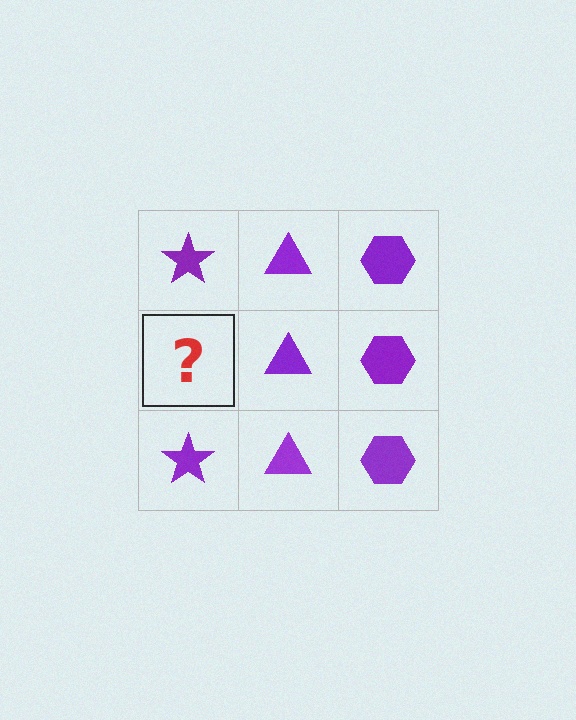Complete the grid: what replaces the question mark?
The question mark should be replaced with a purple star.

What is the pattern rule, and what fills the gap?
The rule is that each column has a consistent shape. The gap should be filled with a purple star.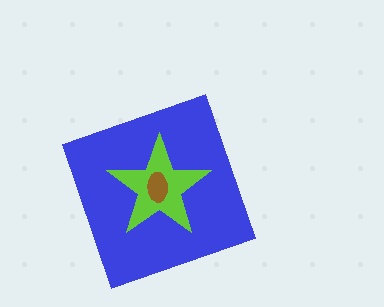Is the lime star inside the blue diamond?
Yes.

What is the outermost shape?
The blue diamond.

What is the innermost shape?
The brown ellipse.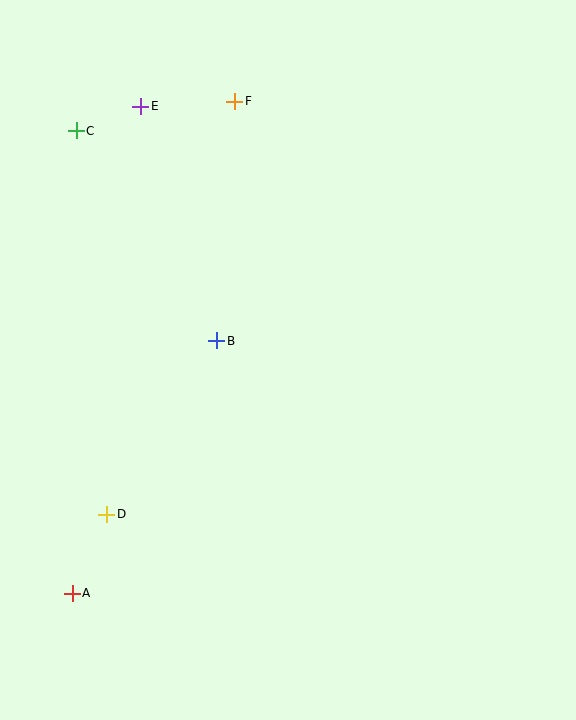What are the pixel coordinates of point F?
Point F is at (234, 101).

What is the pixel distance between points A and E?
The distance between A and E is 492 pixels.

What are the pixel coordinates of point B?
Point B is at (217, 341).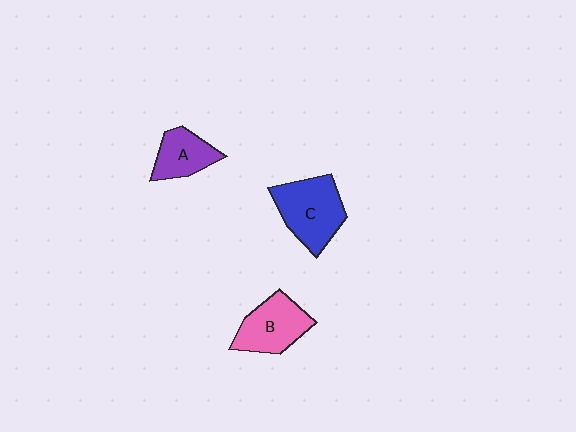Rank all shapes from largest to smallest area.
From largest to smallest: C (blue), B (pink), A (purple).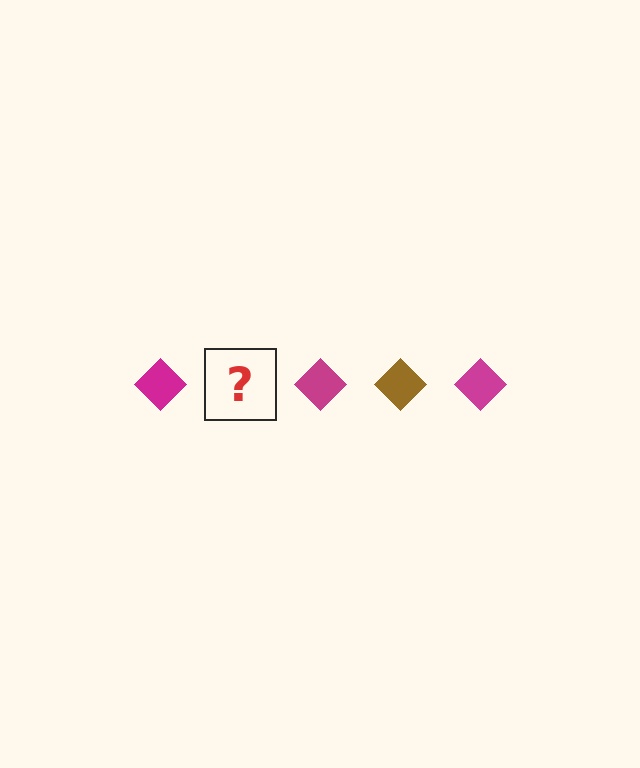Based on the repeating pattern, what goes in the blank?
The blank should be a brown diamond.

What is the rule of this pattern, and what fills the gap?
The rule is that the pattern cycles through magenta, brown diamonds. The gap should be filled with a brown diamond.